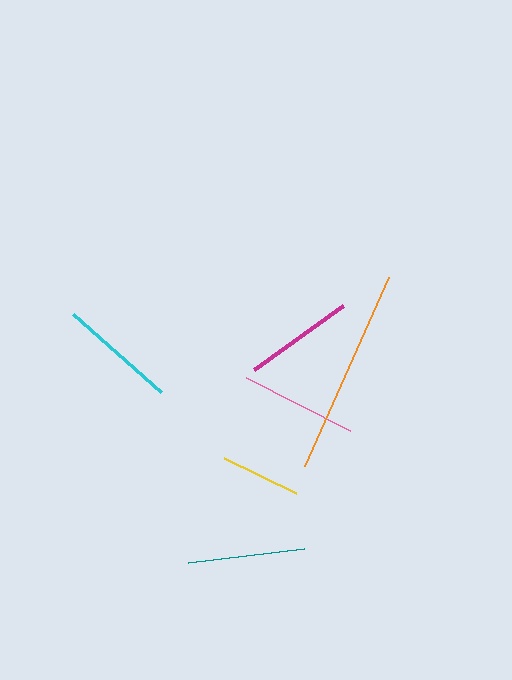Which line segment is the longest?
The orange line is the longest at approximately 208 pixels.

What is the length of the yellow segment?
The yellow segment is approximately 80 pixels long.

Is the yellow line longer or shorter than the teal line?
The teal line is longer than the yellow line.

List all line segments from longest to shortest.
From longest to shortest: orange, cyan, pink, teal, magenta, yellow.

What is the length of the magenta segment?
The magenta segment is approximately 109 pixels long.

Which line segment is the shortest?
The yellow line is the shortest at approximately 80 pixels.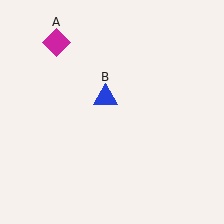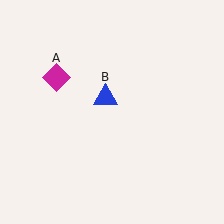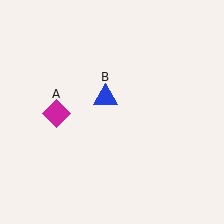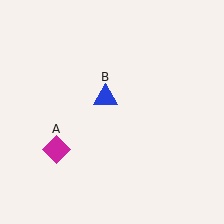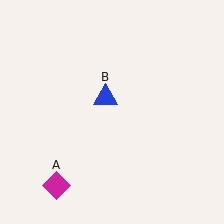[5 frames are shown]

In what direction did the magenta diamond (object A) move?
The magenta diamond (object A) moved down.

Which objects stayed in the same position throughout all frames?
Blue triangle (object B) remained stationary.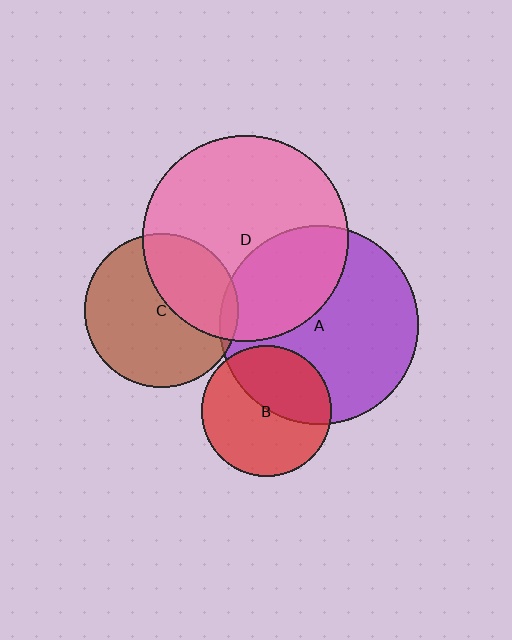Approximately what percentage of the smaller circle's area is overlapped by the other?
Approximately 35%.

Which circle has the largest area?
Circle D (pink).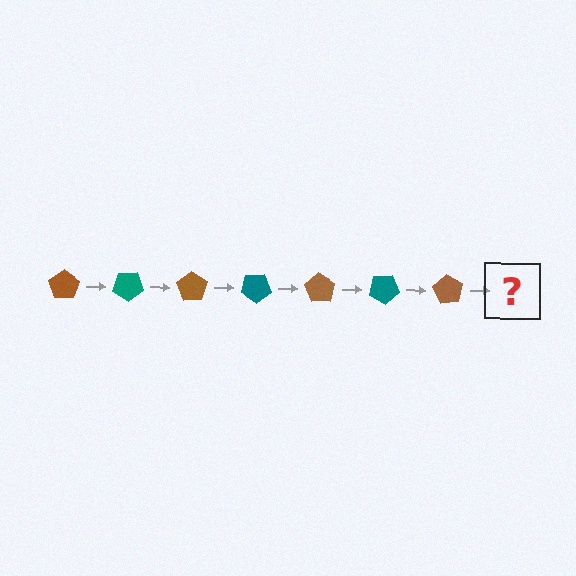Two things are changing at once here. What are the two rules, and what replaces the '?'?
The two rules are that it rotates 35 degrees each step and the color cycles through brown and teal. The '?' should be a teal pentagon, rotated 245 degrees from the start.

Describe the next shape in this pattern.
It should be a teal pentagon, rotated 245 degrees from the start.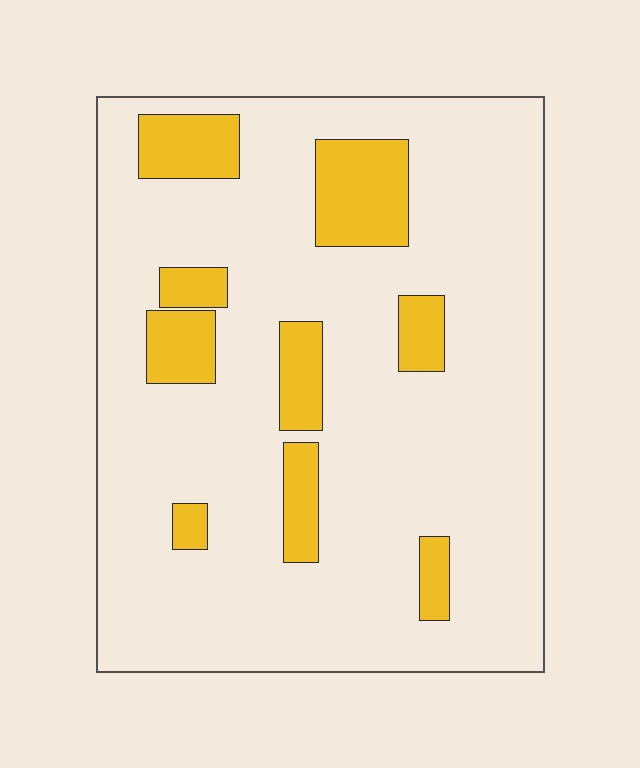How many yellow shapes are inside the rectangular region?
9.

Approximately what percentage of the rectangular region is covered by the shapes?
Approximately 15%.